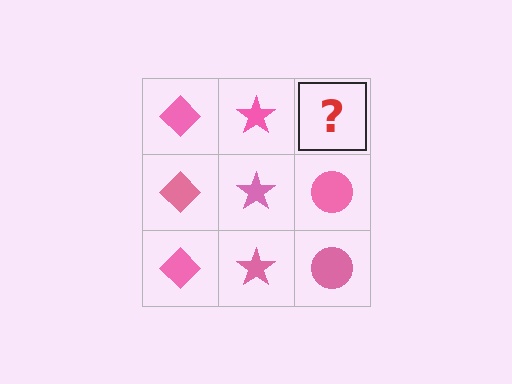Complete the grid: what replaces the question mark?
The question mark should be replaced with a pink circle.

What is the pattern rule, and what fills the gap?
The rule is that each column has a consistent shape. The gap should be filled with a pink circle.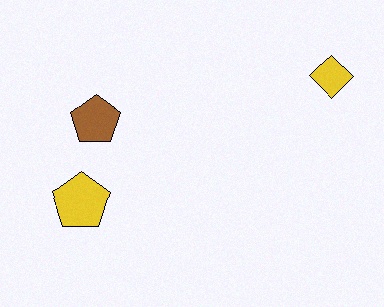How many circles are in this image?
There are no circles.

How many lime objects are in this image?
There are no lime objects.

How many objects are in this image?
There are 3 objects.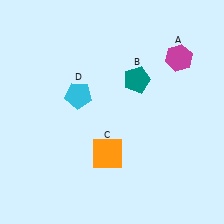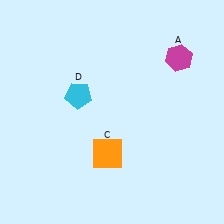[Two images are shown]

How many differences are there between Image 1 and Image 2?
There is 1 difference between the two images.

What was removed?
The teal pentagon (B) was removed in Image 2.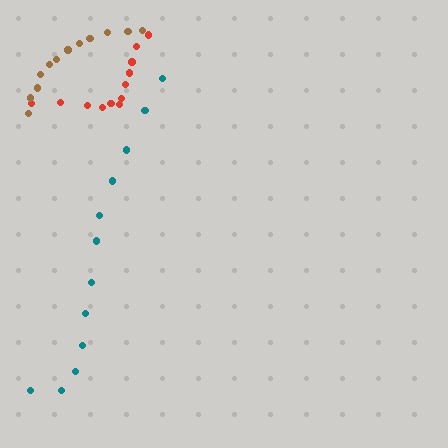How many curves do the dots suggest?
There are 3 distinct paths.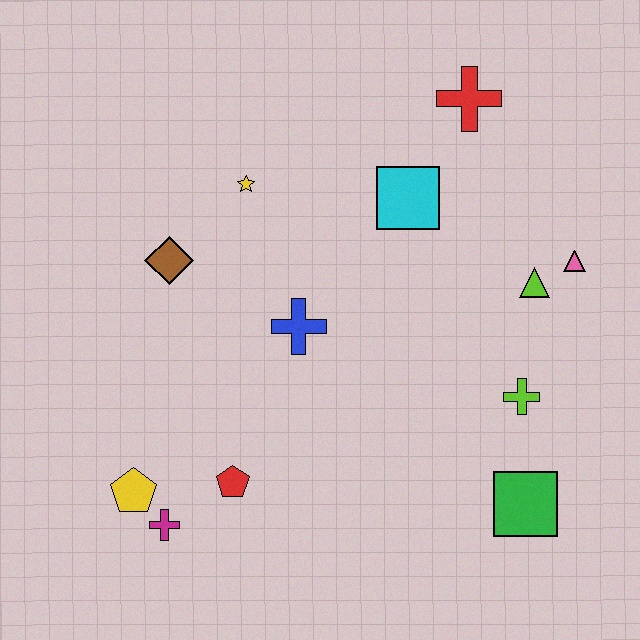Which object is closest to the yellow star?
The brown diamond is closest to the yellow star.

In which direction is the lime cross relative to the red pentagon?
The lime cross is to the right of the red pentagon.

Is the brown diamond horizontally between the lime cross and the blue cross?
No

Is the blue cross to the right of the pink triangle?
No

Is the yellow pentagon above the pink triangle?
No